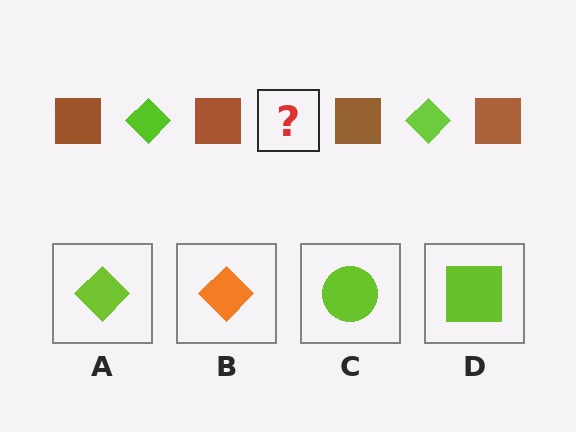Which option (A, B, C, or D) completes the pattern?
A.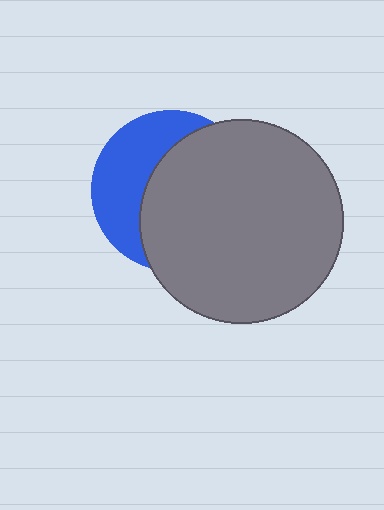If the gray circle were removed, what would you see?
You would see the complete blue circle.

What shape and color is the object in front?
The object in front is a gray circle.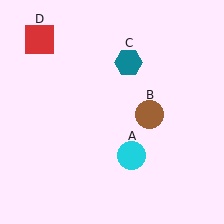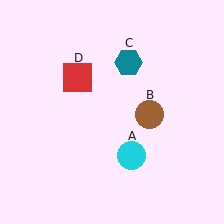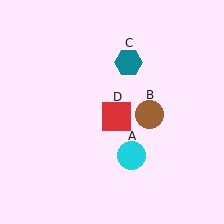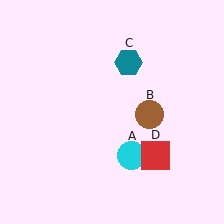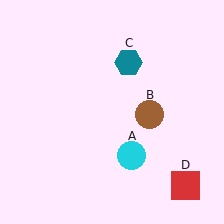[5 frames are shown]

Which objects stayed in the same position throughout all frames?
Cyan circle (object A) and brown circle (object B) and teal hexagon (object C) remained stationary.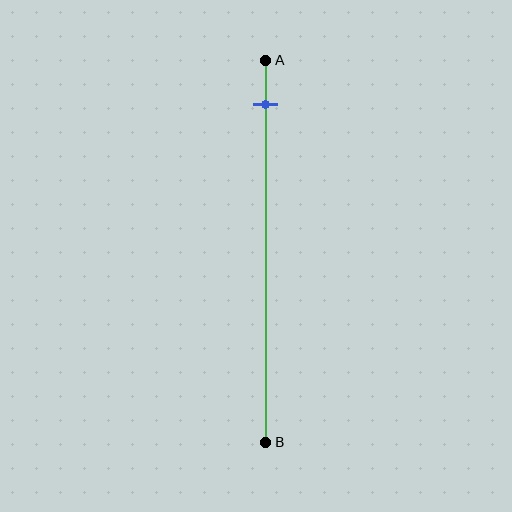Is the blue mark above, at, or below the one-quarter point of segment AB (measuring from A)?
The blue mark is above the one-quarter point of segment AB.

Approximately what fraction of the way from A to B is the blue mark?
The blue mark is approximately 10% of the way from A to B.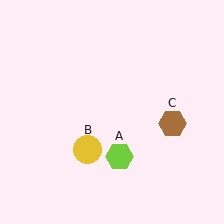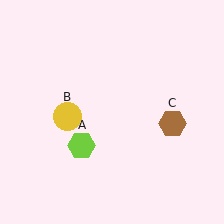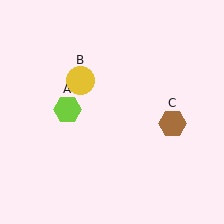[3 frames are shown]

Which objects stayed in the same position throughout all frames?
Brown hexagon (object C) remained stationary.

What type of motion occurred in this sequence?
The lime hexagon (object A), yellow circle (object B) rotated clockwise around the center of the scene.